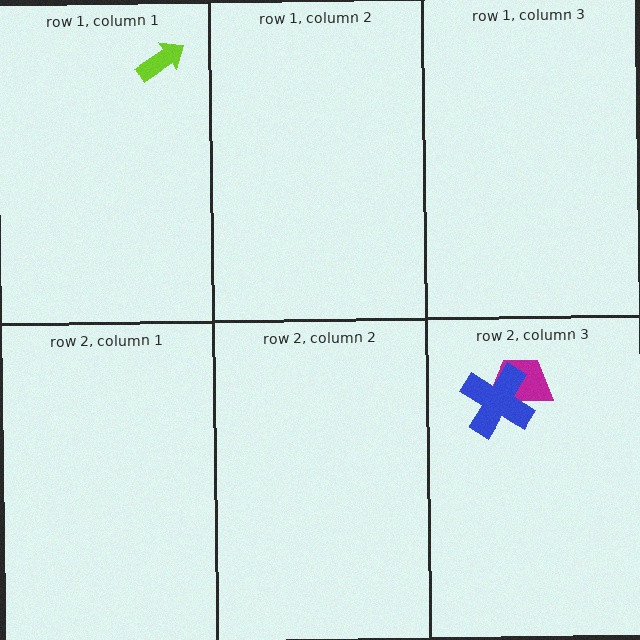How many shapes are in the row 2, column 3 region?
2.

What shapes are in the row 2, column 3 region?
The magenta trapezoid, the blue cross.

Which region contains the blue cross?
The row 2, column 3 region.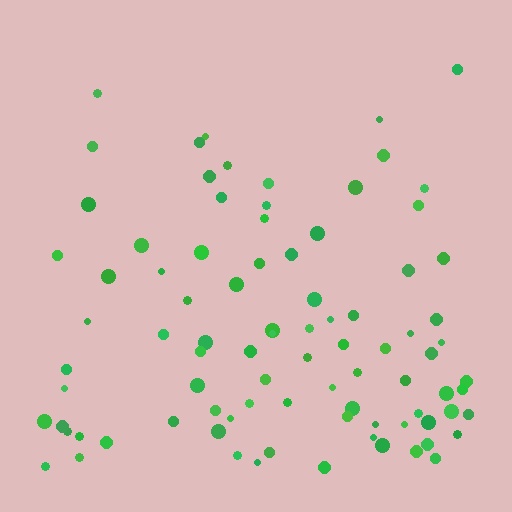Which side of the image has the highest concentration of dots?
The bottom.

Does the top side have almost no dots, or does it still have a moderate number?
Still a moderate number, just noticeably fewer than the bottom.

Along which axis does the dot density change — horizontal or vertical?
Vertical.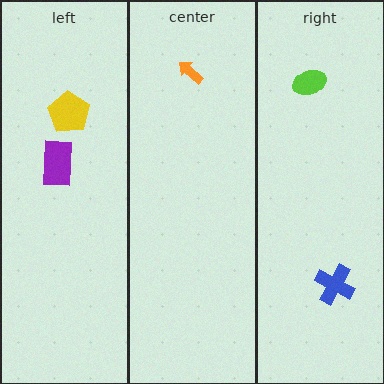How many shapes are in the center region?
1.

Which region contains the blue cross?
The right region.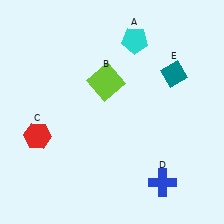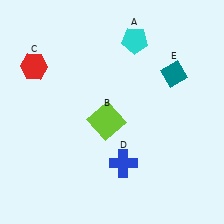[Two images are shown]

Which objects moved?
The objects that moved are: the lime square (B), the red hexagon (C), the blue cross (D).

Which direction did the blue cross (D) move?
The blue cross (D) moved left.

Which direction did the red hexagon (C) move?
The red hexagon (C) moved up.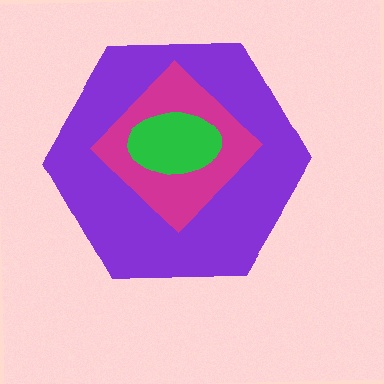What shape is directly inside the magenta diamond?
The green ellipse.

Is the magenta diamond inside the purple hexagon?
Yes.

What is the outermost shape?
The purple hexagon.